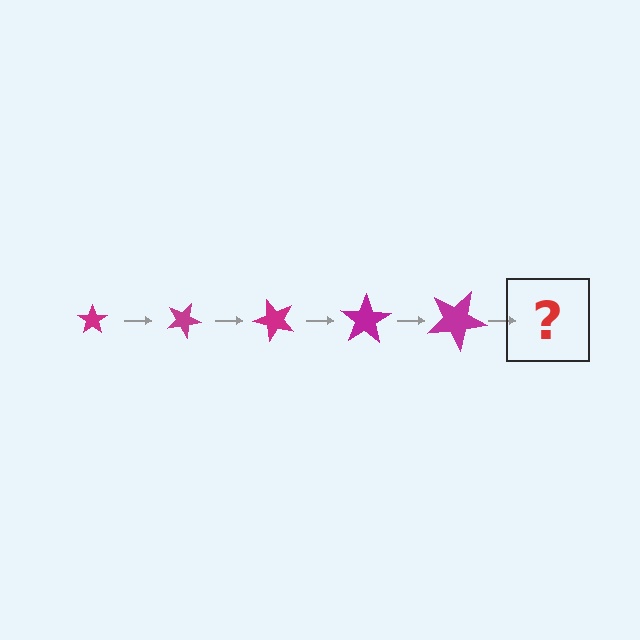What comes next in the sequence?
The next element should be a star, larger than the previous one and rotated 125 degrees from the start.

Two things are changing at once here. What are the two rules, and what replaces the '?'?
The two rules are that the star grows larger each step and it rotates 25 degrees each step. The '?' should be a star, larger than the previous one and rotated 125 degrees from the start.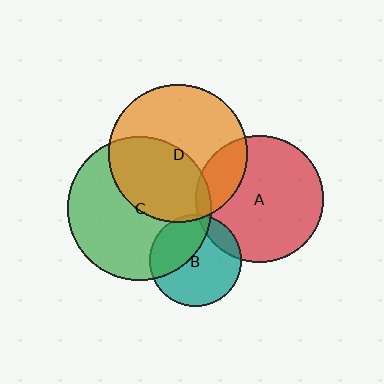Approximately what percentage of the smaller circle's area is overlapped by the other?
Approximately 45%.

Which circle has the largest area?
Circle C (green).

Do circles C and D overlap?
Yes.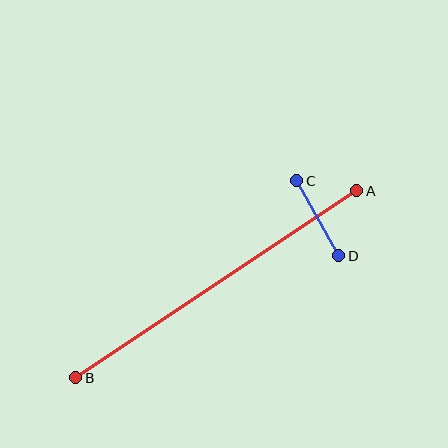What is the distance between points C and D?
The distance is approximately 86 pixels.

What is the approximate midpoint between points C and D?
The midpoint is at approximately (318, 218) pixels.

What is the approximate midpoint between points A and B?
The midpoint is at approximately (216, 284) pixels.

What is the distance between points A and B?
The distance is approximately 337 pixels.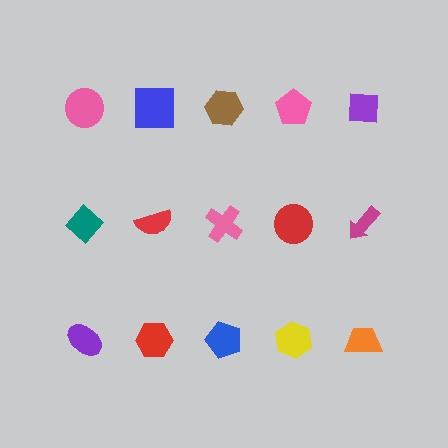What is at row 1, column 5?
A purple square.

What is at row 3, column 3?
A blue pentagon.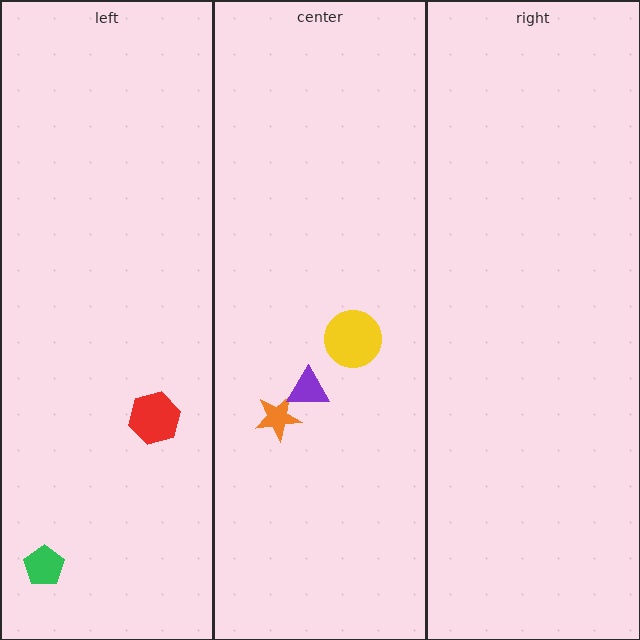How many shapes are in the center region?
3.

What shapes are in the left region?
The green pentagon, the red hexagon.